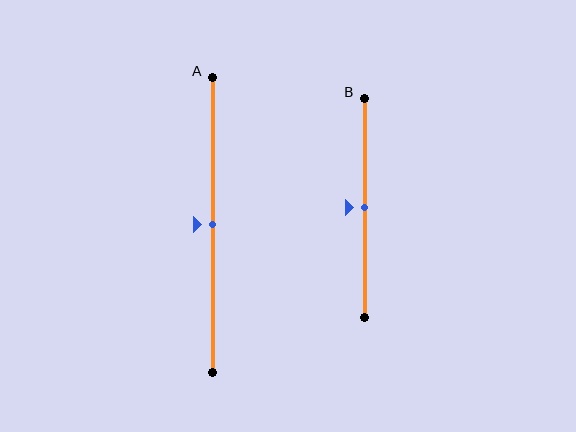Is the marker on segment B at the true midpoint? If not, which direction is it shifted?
Yes, the marker on segment B is at the true midpoint.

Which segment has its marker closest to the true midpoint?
Segment A has its marker closest to the true midpoint.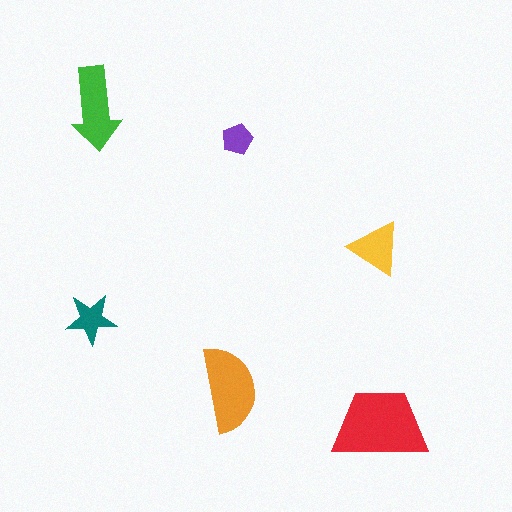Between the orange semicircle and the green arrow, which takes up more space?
The orange semicircle.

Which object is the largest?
The red trapezoid.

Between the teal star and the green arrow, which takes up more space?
The green arrow.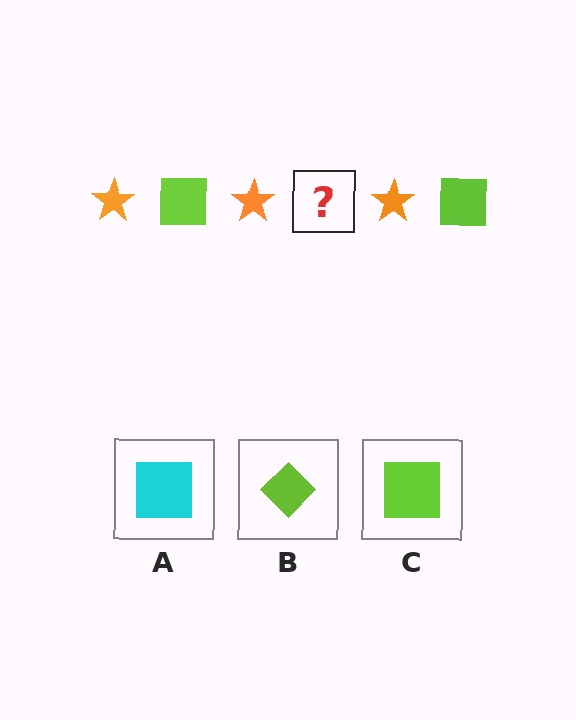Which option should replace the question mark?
Option C.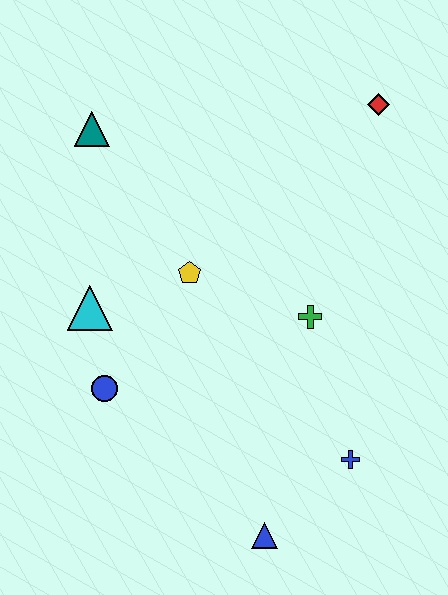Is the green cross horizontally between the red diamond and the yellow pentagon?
Yes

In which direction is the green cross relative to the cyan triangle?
The green cross is to the right of the cyan triangle.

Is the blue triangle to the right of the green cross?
No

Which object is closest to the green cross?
The yellow pentagon is closest to the green cross.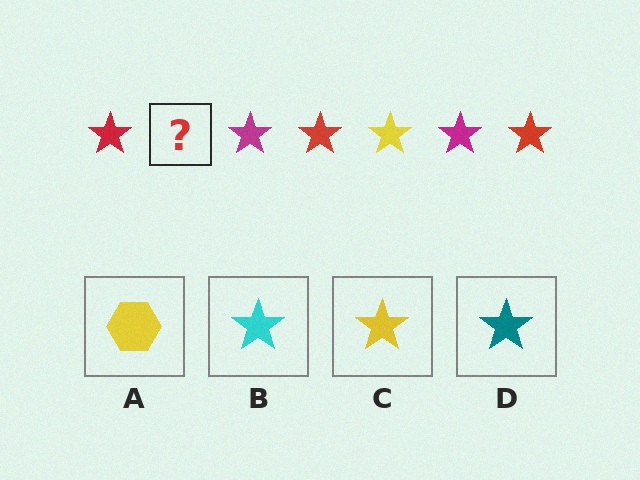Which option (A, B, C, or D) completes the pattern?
C.